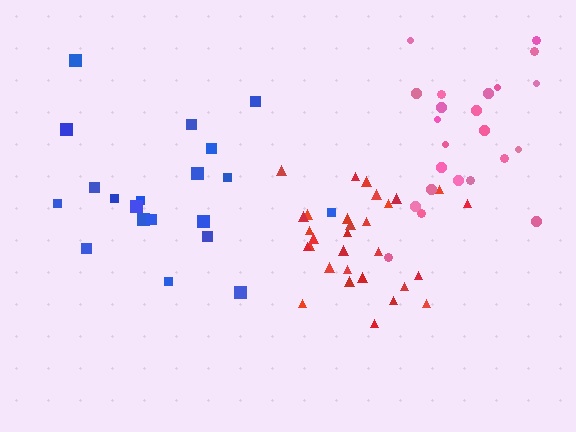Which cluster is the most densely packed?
Red.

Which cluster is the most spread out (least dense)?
Blue.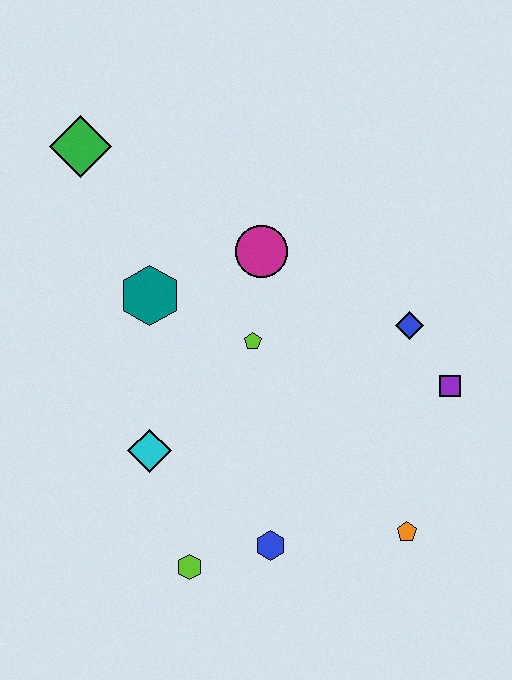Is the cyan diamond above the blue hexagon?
Yes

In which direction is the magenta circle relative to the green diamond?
The magenta circle is to the right of the green diamond.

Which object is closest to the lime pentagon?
The magenta circle is closest to the lime pentagon.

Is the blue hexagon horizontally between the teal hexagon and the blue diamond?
Yes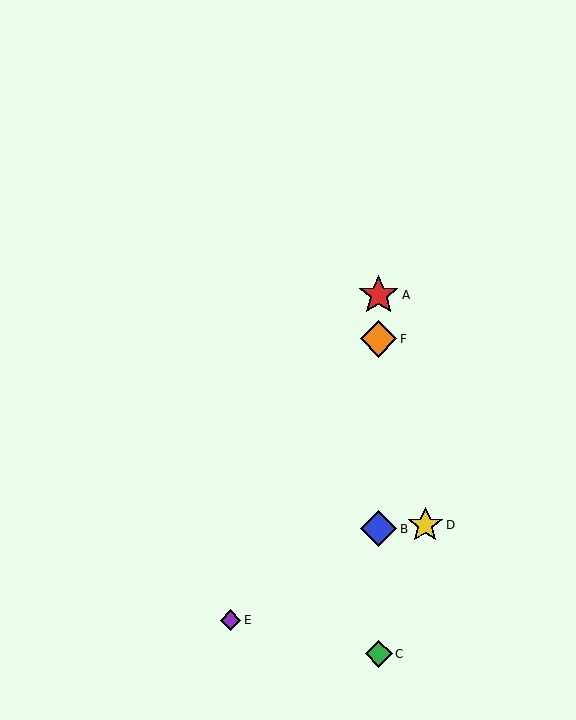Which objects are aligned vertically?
Objects A, B, C, F are aligned vertically.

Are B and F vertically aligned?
Yes, both are at x≈379.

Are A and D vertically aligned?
No, A is at x≈379 and D is at x≈425.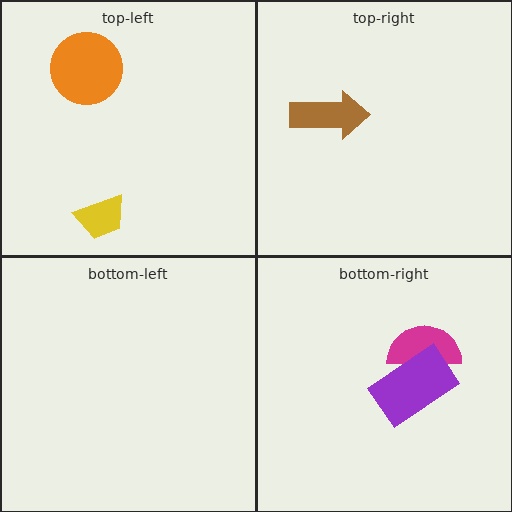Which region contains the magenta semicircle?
The bottom-right region.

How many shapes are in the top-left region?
2.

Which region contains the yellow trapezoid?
The top-left region.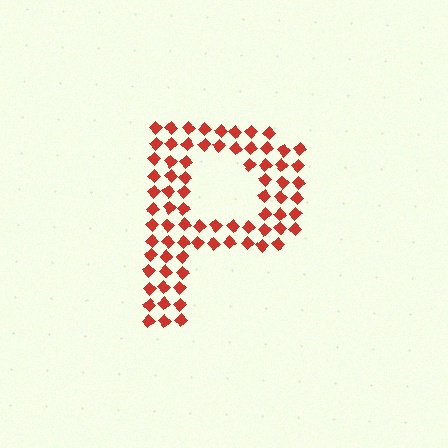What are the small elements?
The small elements are diamonds.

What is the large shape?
The large shape is the letter P.